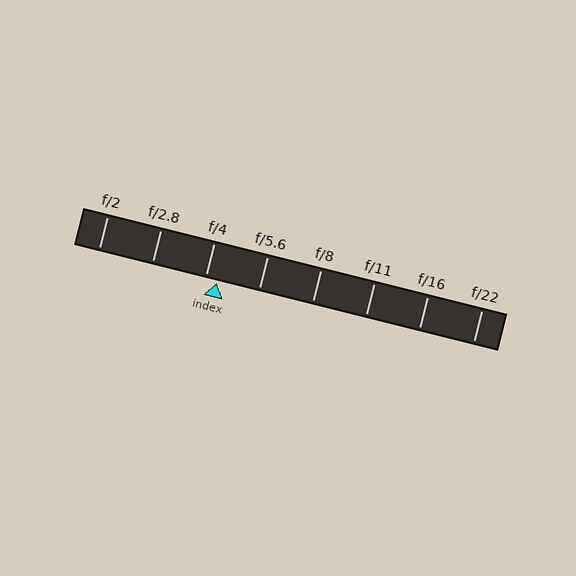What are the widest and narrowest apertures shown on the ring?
The widest aperture shown is f/2 and the narrowest is f/22.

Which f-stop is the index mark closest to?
The index mark is closest to f/4.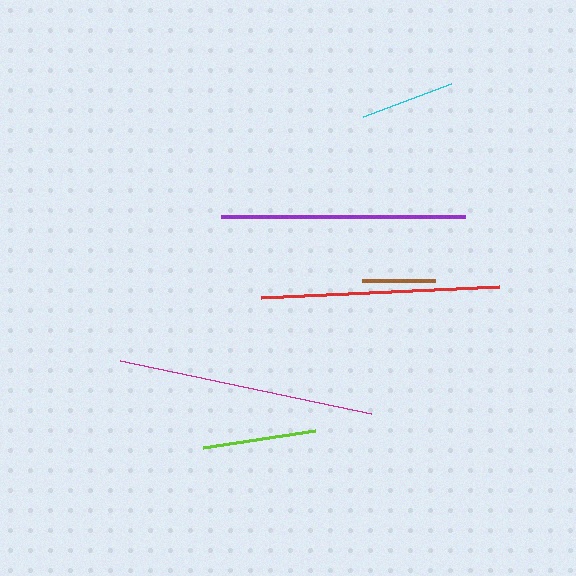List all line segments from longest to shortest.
From longest to shortest: magenta, purple, red, lime, cyan, brown.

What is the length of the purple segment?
The purple segment is approximately 244 pixels long.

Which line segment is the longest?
The magenta line is the longest at approximately 257 pixels.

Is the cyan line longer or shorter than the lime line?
The lime line is longer than the cyan line.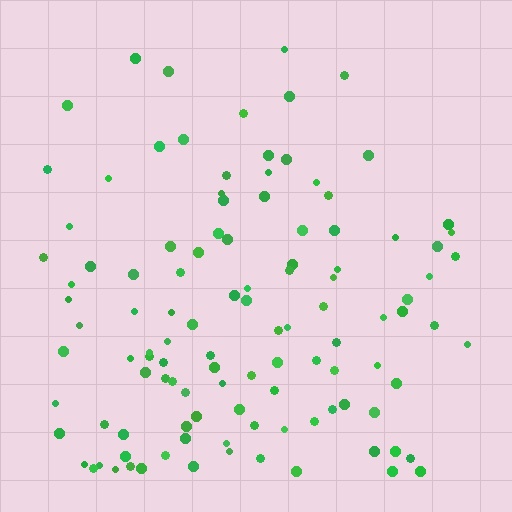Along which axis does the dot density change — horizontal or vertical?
Vertical.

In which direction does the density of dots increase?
From top to bottom, with the bottom side densest.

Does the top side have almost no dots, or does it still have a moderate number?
Still a moderate number, just noticeably fewer than the bottom.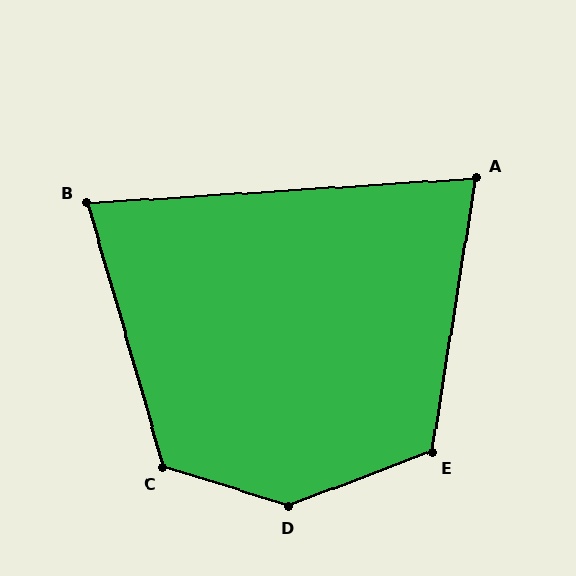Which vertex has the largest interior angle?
D, at approximately 142 degrees.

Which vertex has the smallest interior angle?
A, at approximately 77 degrees.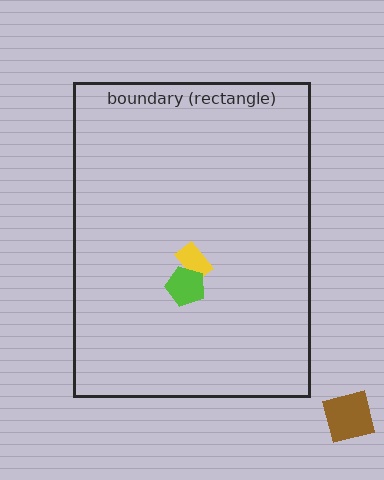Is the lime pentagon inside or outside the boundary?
Inside.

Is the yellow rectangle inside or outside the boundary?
Inside.